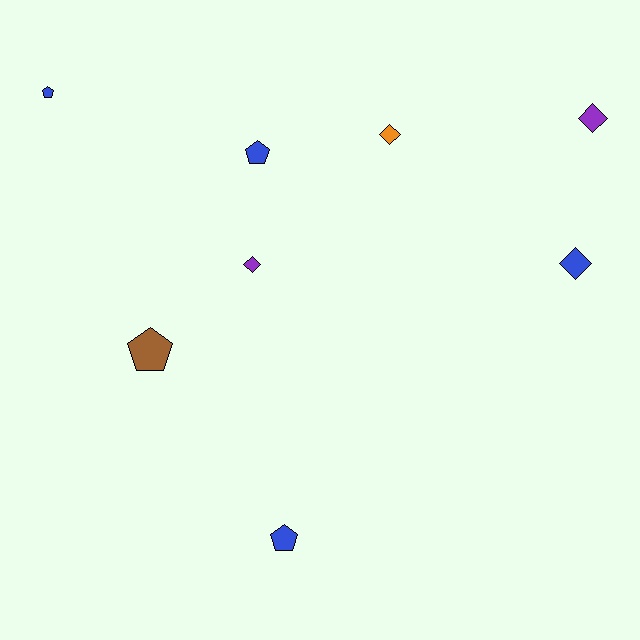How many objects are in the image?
There are 8 objects.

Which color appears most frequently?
Blue, with 4 objects.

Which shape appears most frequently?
Pentagon, with 4 objects.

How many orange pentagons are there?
There are no orange pentagons.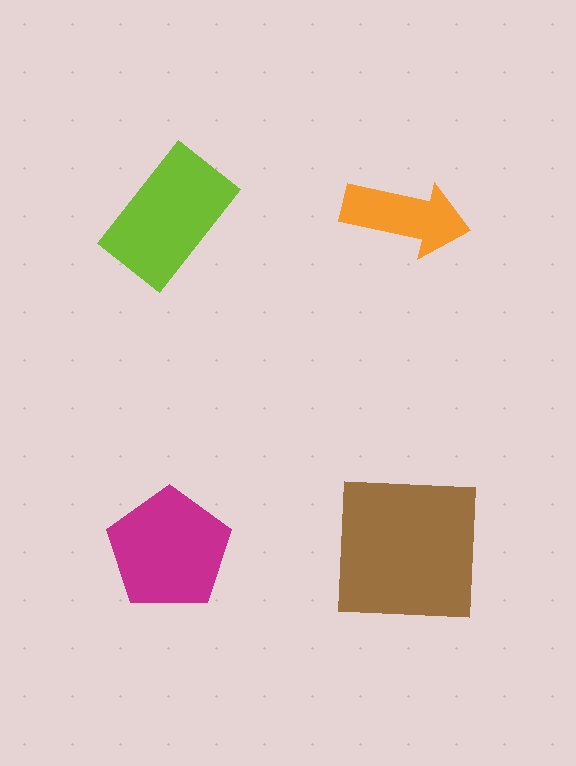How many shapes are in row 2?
2 shapes.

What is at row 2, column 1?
A magenta pentagon.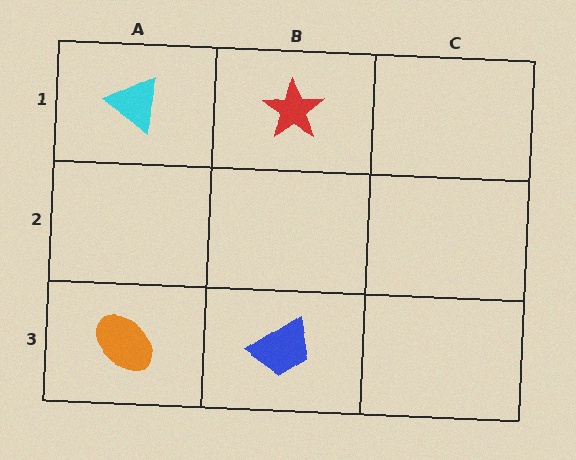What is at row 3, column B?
A blue trapezoid.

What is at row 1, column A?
A cyan triangle.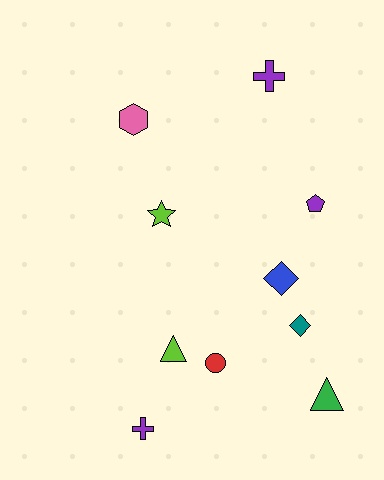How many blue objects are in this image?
There is 1 blue object.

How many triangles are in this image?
There are 2 triangles.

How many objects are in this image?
There are 10 objects.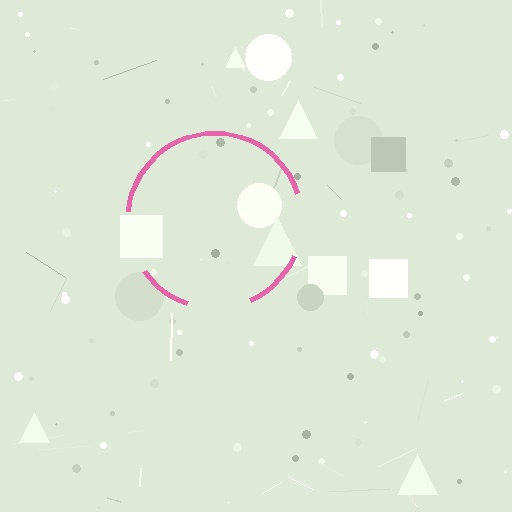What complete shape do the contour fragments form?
The contour fragments form a circle.